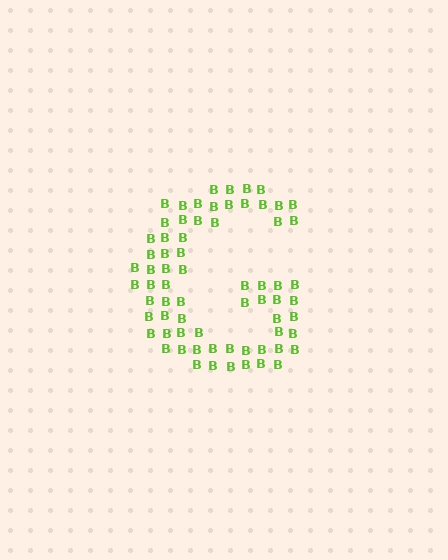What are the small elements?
The small elements are letter B's.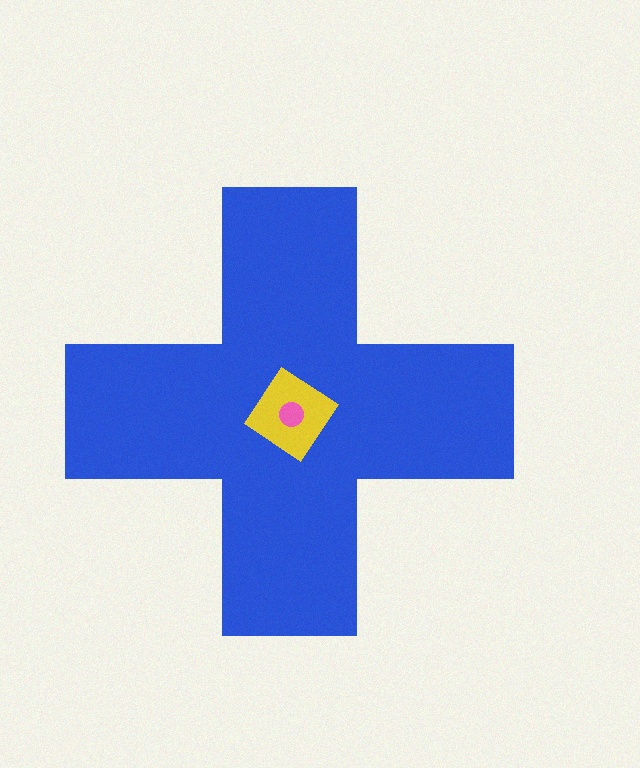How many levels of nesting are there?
3.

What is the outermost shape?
The blue cross.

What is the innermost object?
The pink circle.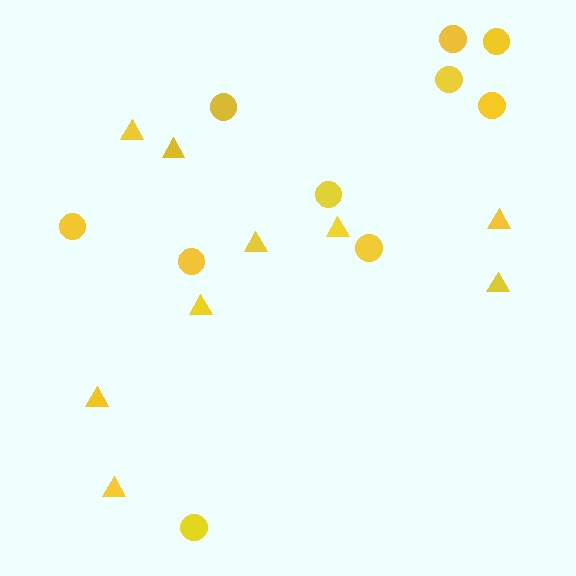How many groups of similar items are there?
There are 2 groups: one group of triangles (9) and one group of circles (10).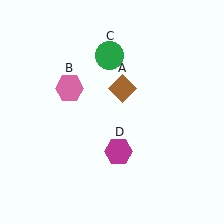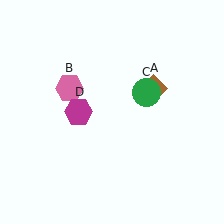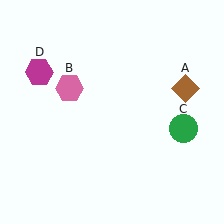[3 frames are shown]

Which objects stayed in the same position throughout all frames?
Pink hexagon (object B) remained stationary.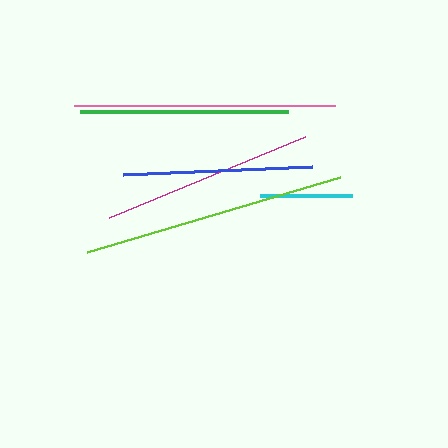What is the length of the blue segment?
The blue segment is approximately 189 pixels long.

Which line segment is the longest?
The lime line is the longest at approximately 264 pixels.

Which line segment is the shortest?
The cyan line is the shortest at approximately 92 pixels.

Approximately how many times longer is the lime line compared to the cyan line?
The lime line is approximately 2.9 times the length of the cyan line.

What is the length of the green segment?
The green segment is approximately 208 pixels long.